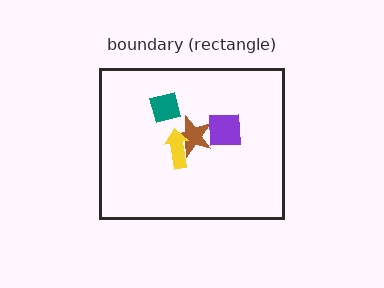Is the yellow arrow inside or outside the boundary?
Inside.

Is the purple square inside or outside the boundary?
Inside.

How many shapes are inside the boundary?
4 inside, 0 outside.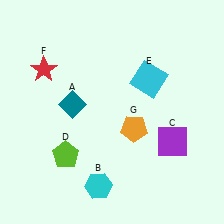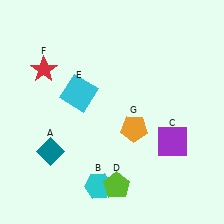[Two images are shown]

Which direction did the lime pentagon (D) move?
The lime pentagon (D) moved right.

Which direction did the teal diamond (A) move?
The teal diamond (A) moved down.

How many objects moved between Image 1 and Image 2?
3 objects moved between the two images.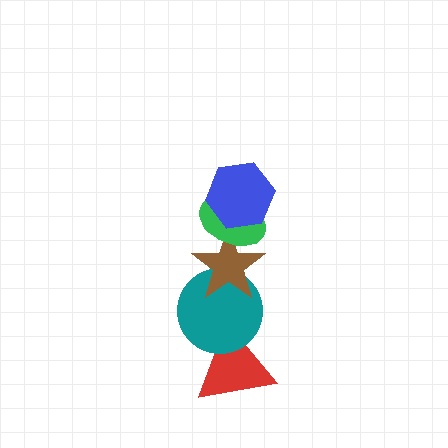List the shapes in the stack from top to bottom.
From top to bottom: the blue hexagon, the green ellipse, the brown star, the teal circle, the red triangle.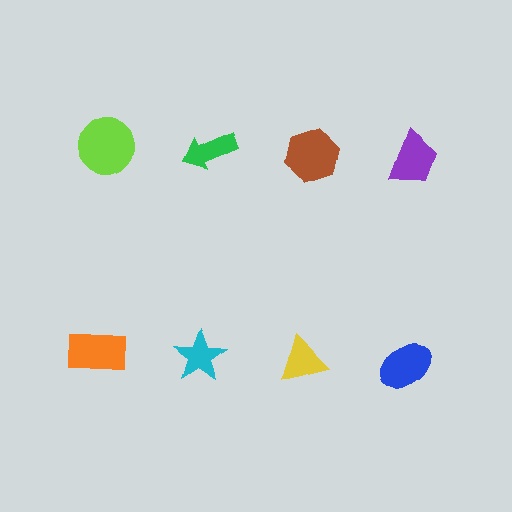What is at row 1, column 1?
A lime circle.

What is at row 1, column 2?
A green arrow.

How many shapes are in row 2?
4 shapes.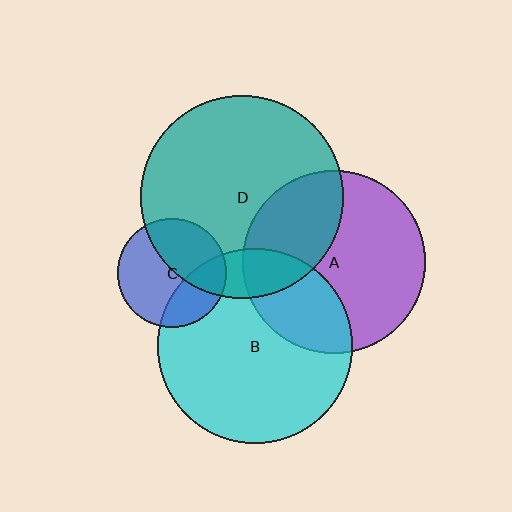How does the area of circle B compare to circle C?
Approximately 3.2 times.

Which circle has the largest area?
Circle D (teal).